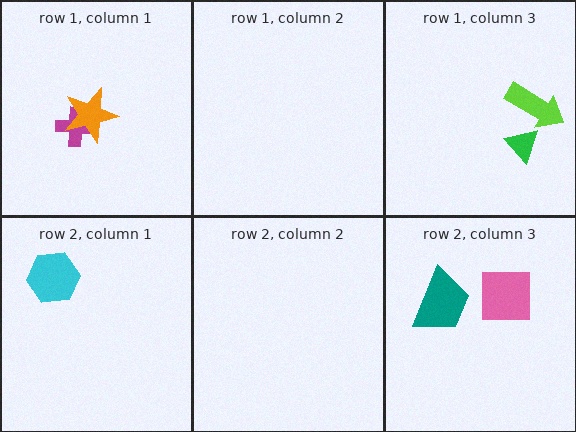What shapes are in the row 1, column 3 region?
The green triangle, the lime arrow.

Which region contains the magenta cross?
The row 1, column 1 region.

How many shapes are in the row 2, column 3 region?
2.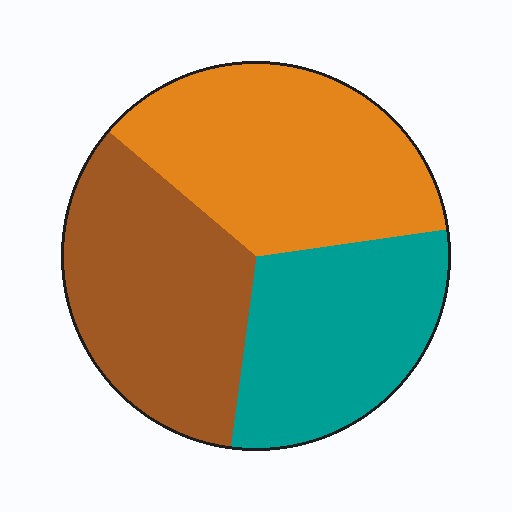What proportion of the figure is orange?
Orange covers roughly 35% of the figure.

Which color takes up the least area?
Teal, at roughly 30%.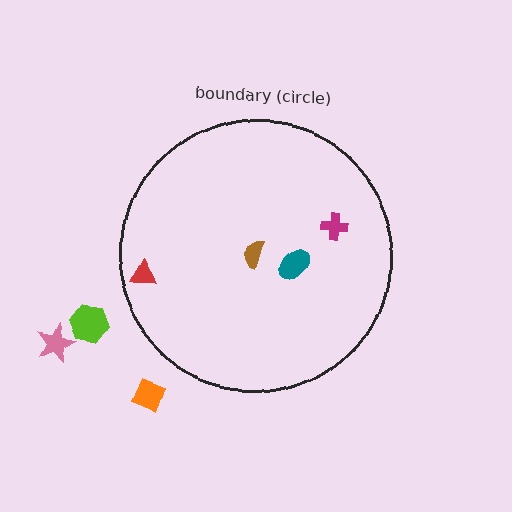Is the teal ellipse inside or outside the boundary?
Inside.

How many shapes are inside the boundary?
4 inside, 3 outside.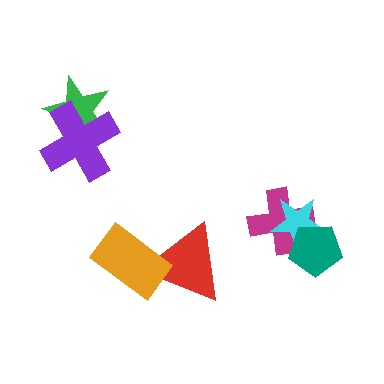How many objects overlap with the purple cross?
1 object overlaps with the purple cross.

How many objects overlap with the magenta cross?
2 objects overlap with the magenta cross.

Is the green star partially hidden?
Yes, it is partially covered by another shape.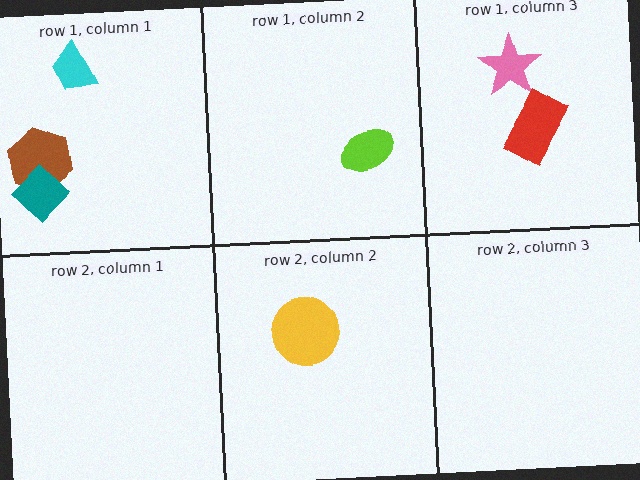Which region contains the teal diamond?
The row 1, column 1 region.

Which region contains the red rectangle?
The row 1, column 3 region.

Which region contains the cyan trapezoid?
The row 1, column 1 region.